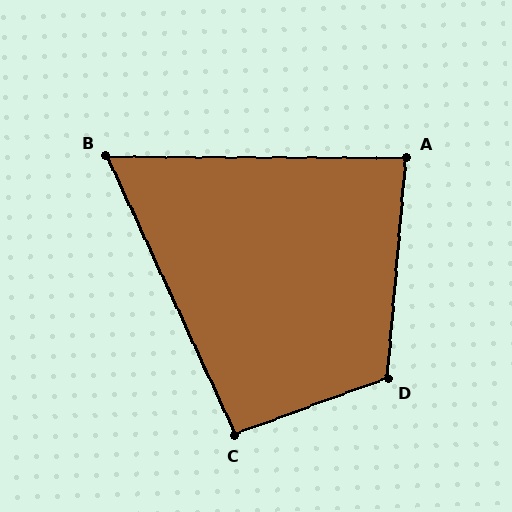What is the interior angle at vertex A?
Approximately 85 degrees (approximately right).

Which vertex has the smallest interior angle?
B, at approximately 65 degrees.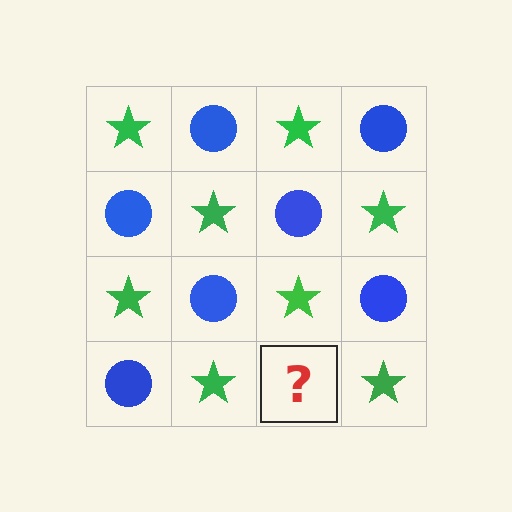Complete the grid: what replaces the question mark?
The question mark should be replaced with a blue circle.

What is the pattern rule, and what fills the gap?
The rule is that it alternates green star and blue circle in a checkerboard pattern. The gap should be filled with a blue circle.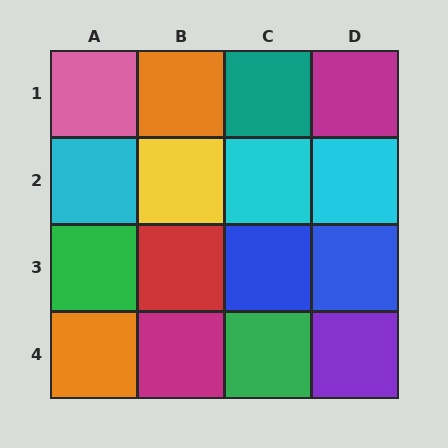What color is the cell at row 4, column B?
Magenta.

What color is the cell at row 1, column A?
Pink.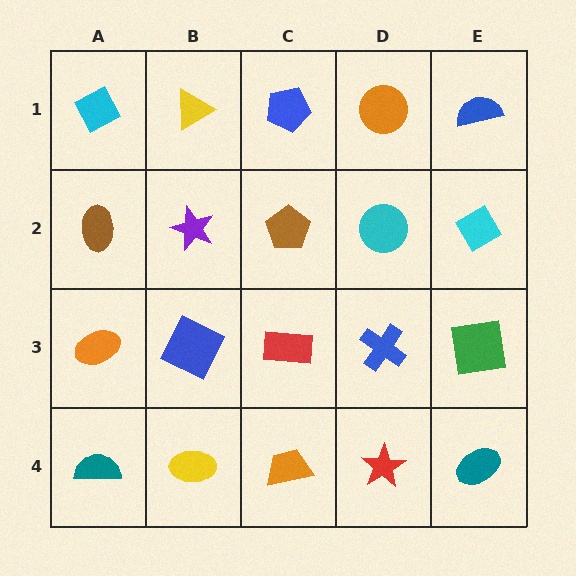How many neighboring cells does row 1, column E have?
2.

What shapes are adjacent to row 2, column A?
A cyan diamond (row 1, column A), an orange ellipse (row 3, column A), a purple star (row 2, column B).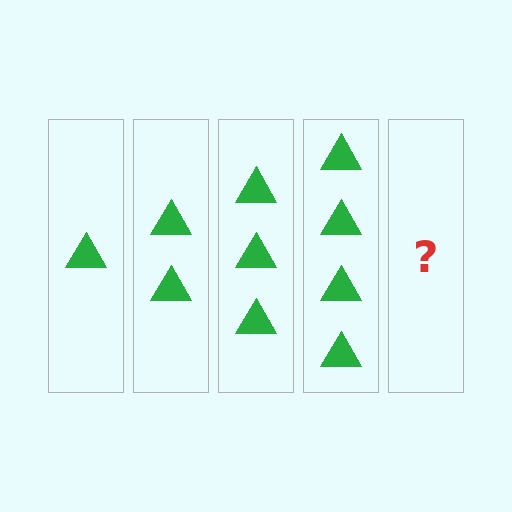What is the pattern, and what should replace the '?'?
The pattern is that each step adds one more triangle. The '?' should be 5 triangles.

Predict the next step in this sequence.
The next step is 5 triangles.